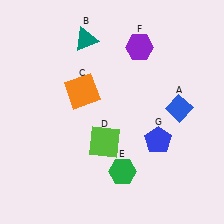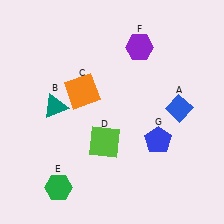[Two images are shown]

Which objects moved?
The objects that moved are: the teal triangle (B), the green hexagon (E).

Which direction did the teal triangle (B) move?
The teal triangle (B) moved down.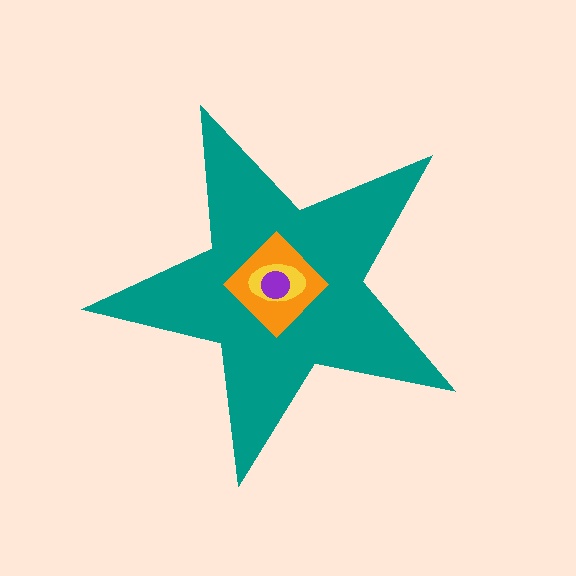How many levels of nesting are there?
4.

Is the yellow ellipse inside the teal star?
Yes.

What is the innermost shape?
The purple circle.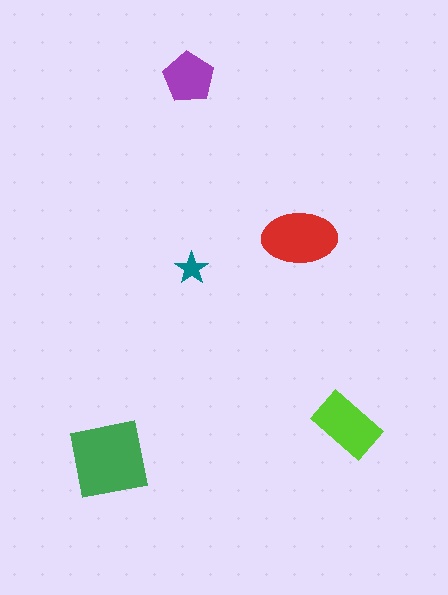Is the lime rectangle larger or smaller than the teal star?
Larger.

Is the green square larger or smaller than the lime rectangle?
Larger.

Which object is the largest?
The green square.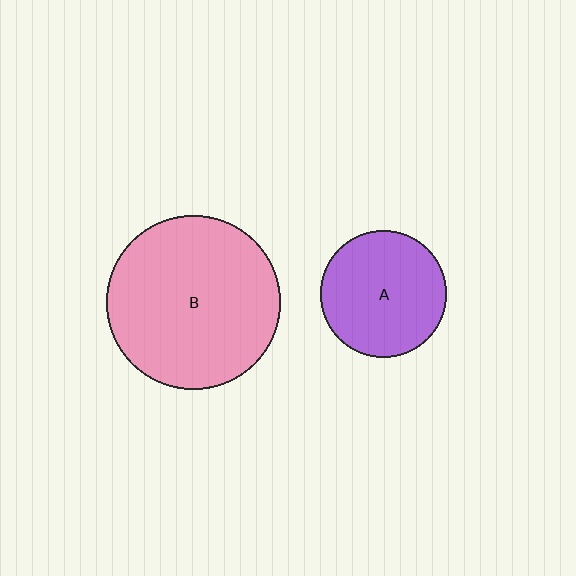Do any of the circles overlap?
No, none of the circles overlap.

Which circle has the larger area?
Circle B (pink).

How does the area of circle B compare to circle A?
Approximately 1.9 times.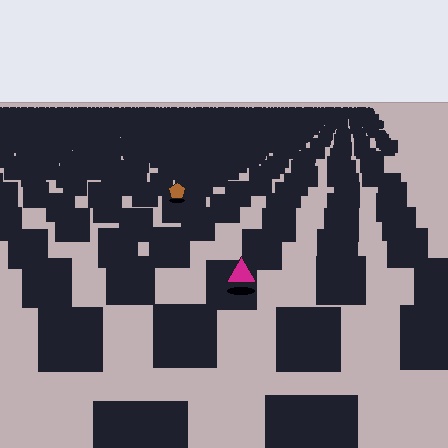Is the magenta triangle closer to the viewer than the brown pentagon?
Yes. The magenta triangle is closer — you can tell from the texture gradient: the ground texture is coarser near it.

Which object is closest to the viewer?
The magenta triangle is closest. The texture marks near it are larger and more spread out.